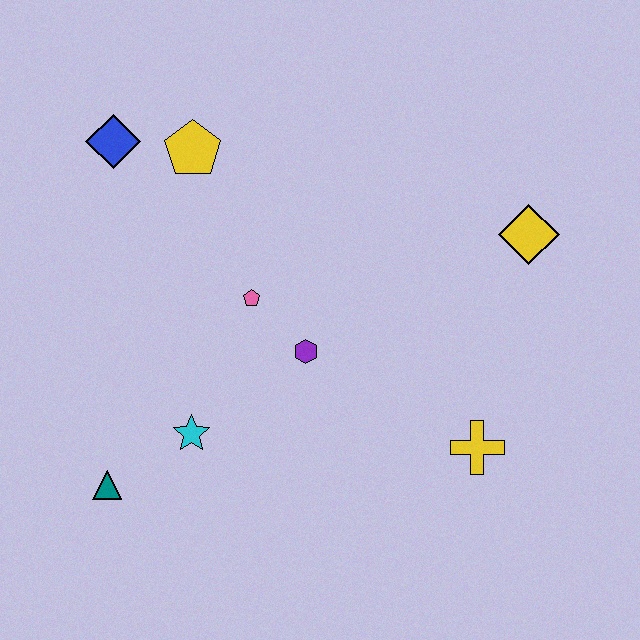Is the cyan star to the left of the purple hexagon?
Yes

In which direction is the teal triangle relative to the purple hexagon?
The teal triangle is to the left of the purple hexagon.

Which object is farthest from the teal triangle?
The yellow diamond is farthest from the teal triangle.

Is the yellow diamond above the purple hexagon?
Yes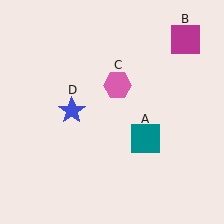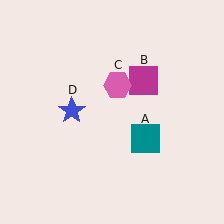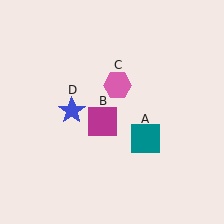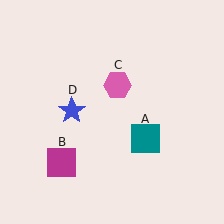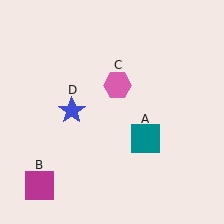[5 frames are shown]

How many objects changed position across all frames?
1 object changed position: magenta square (object B).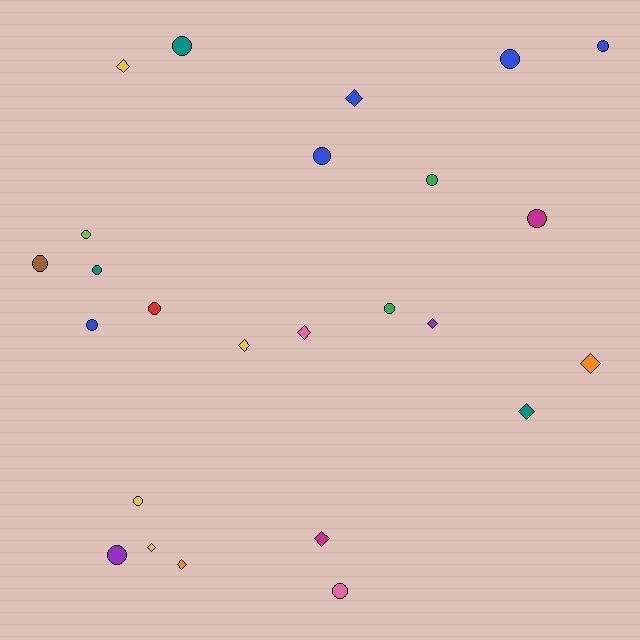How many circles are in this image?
There are 15 circles.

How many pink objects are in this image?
There are 2 pink objects.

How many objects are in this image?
There are 25 objects.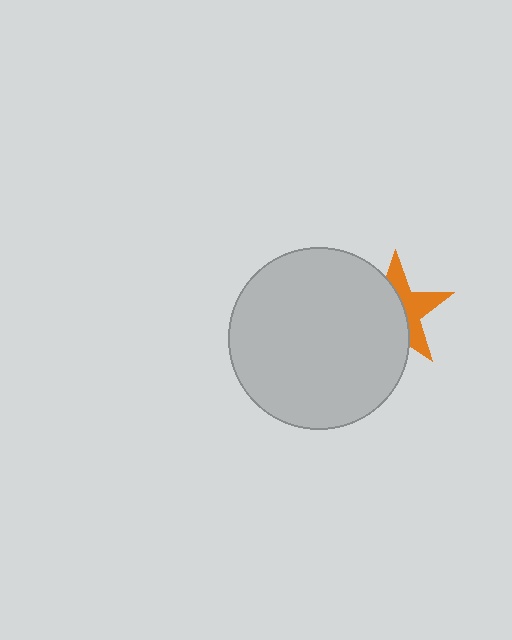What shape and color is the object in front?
The object in front is a light gray circle.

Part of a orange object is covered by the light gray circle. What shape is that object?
It is a star.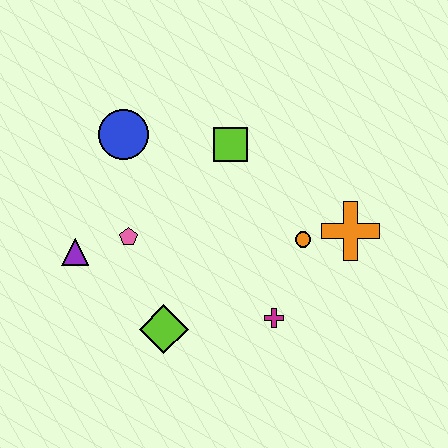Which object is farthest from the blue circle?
The orange cross is farthest from the blue circle.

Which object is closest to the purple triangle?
The pink pentagon is closest to the purple triangle.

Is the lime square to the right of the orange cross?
No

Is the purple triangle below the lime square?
Yes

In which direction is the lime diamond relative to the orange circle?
The lime diamond is to the left of the orange circle.